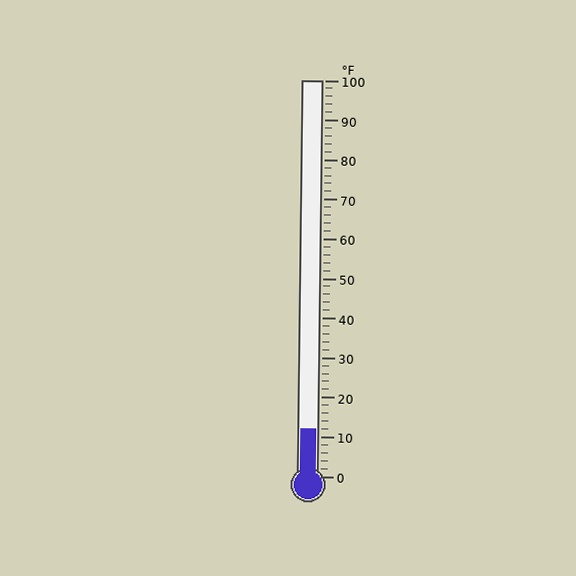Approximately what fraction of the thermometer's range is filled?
The thermometer is filled to approximately 10% of its range.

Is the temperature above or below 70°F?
The temperature is below 70°F.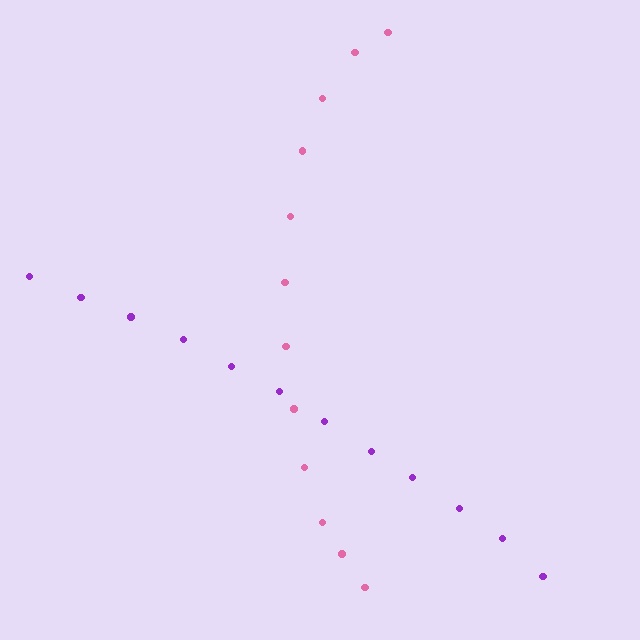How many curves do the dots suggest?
There are 2 distinct paths.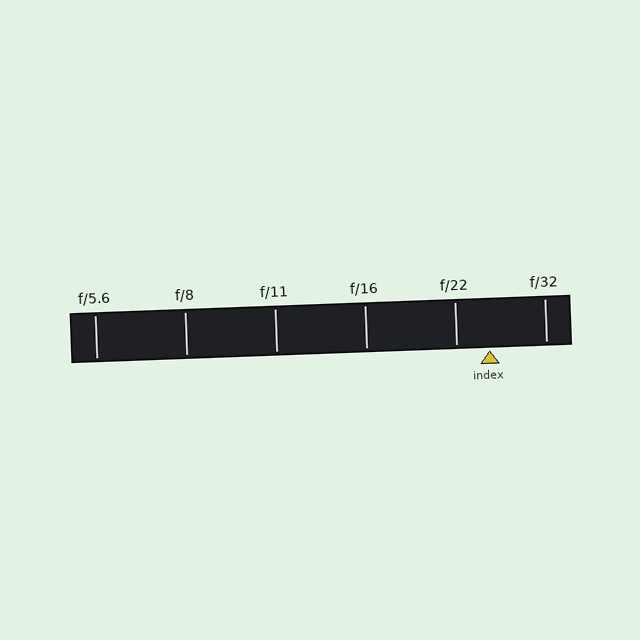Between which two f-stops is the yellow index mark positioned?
The index mark is between f/22 and f/32.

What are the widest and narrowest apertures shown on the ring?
The widest aperture shown is f/5.6 and the narrowest is f/32.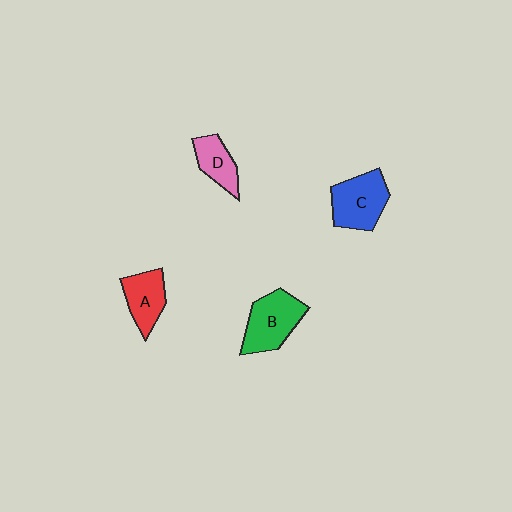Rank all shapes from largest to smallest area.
From largest to smallest: B (green), C (blue), A (red), D (pink).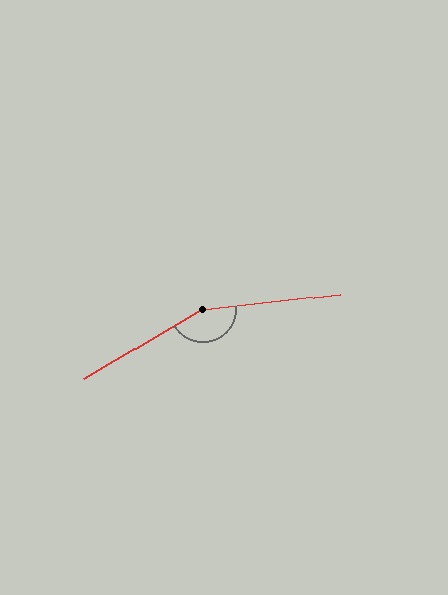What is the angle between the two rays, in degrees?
Approximately 156 degrees.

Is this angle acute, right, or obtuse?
It is obtuse.